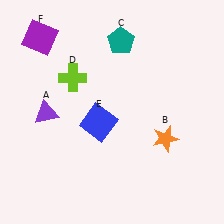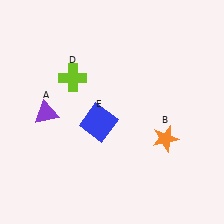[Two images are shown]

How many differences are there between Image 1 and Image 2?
There are 2 differences between the two images.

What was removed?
The purple square (F), the teal pentagon (C) were removed in Image 2.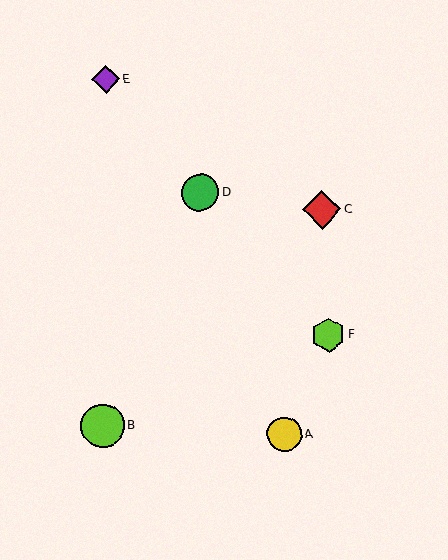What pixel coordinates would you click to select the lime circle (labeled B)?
Click at (103, 426) to select the lime circle B.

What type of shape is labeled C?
Shape C is a red diamond.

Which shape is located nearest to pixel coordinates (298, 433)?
The yellow circle (labeled A) at (284, 434) is nearest to that location.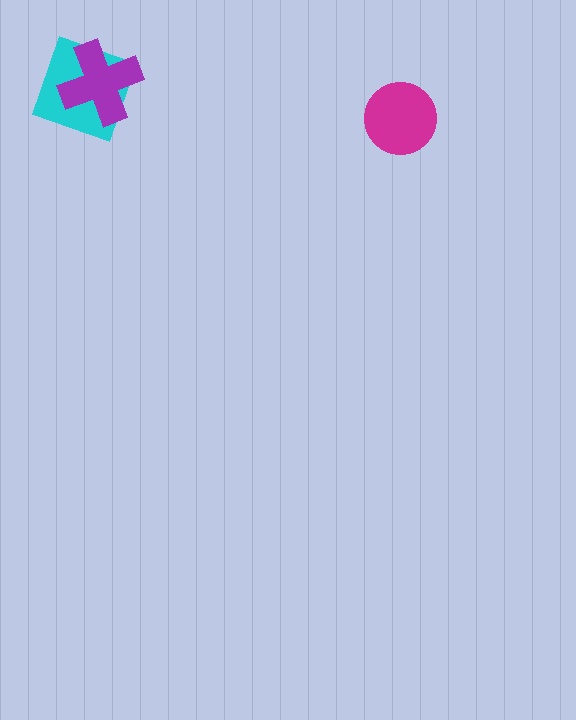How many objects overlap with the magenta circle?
0 objects overlap with the magenta circle.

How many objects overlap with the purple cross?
1 object overlaps with the purple cross.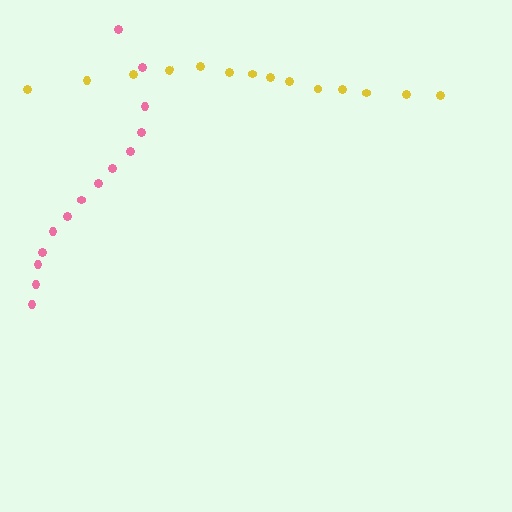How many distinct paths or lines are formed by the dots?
There are 2 distinct paths.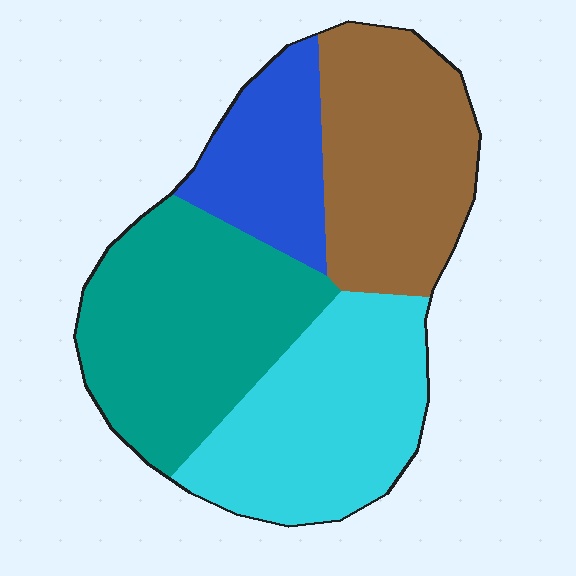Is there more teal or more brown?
Teal.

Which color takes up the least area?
Blue, at roughly 15%.